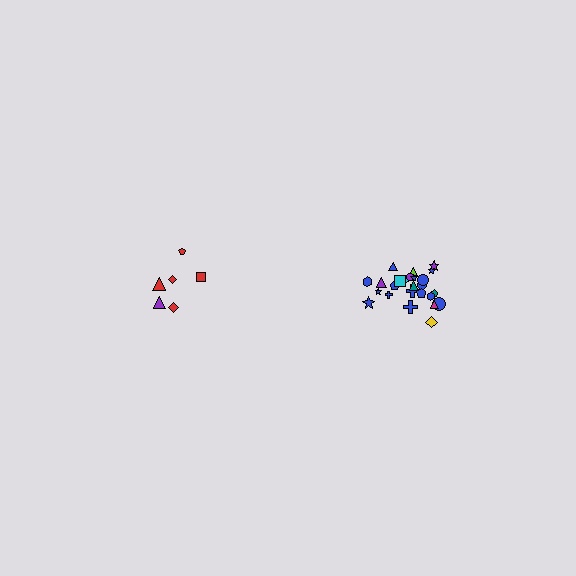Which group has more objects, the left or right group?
The right group.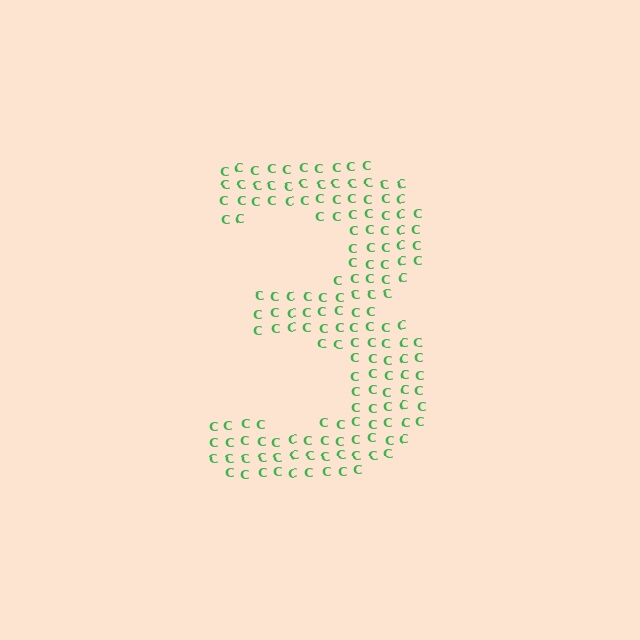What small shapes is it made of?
It is made of small letter C's.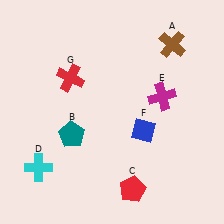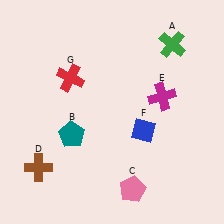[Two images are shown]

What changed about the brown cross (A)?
In Image 1, A is brown. In Image 2, it changed to green.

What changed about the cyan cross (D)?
In Image 1, D is cyan. In Image 2, it changed to brown.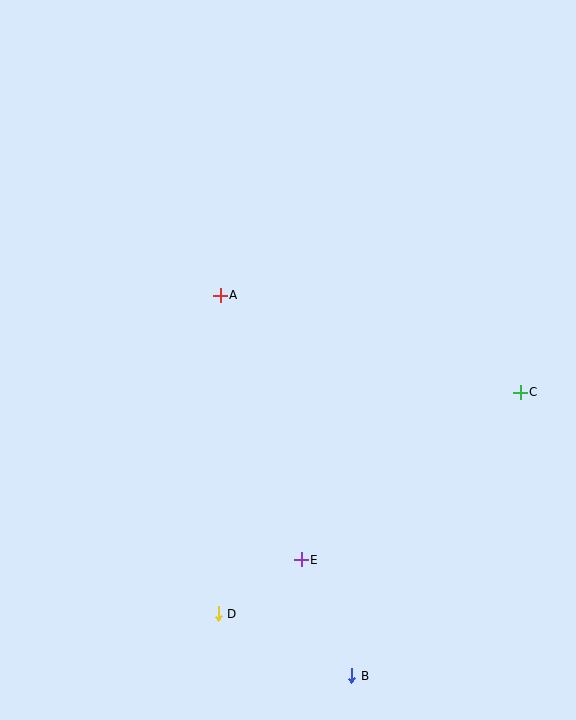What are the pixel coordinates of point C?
Point C is at (520, 392).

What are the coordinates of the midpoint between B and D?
The midpoint between B and D is at (285, 645).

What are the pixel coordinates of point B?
Point B is at (352, 676).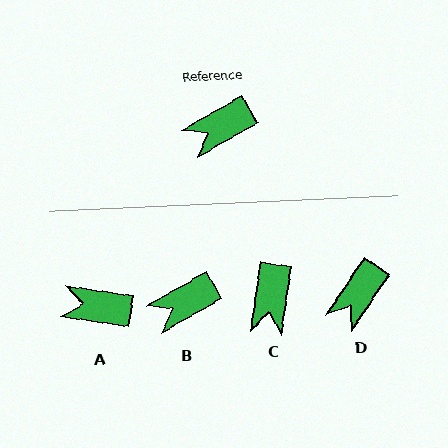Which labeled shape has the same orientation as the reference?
B.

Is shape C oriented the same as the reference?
No, it is off by about 53 degrees.